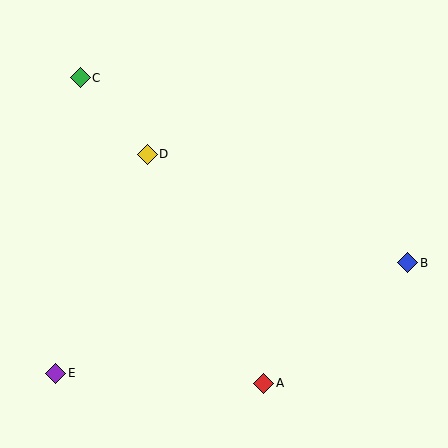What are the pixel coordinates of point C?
Point C is at (80, 78).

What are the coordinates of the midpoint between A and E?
The midpoint between A and E is at (160, 378).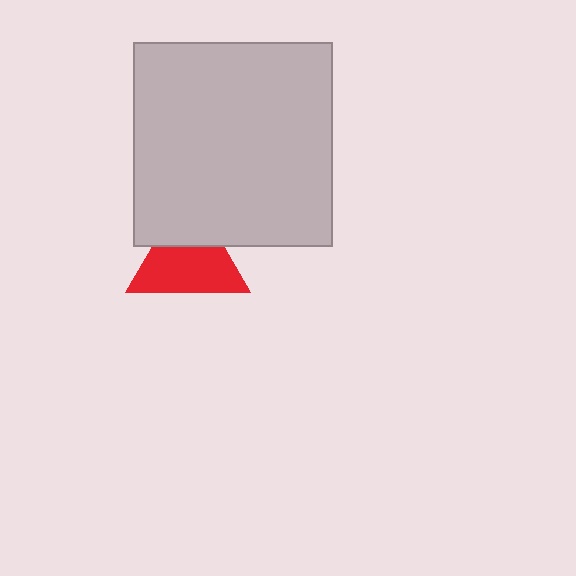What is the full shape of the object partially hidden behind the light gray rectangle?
The partially hidden object is a red triangle.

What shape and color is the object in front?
The object in front is a light gray rectangle.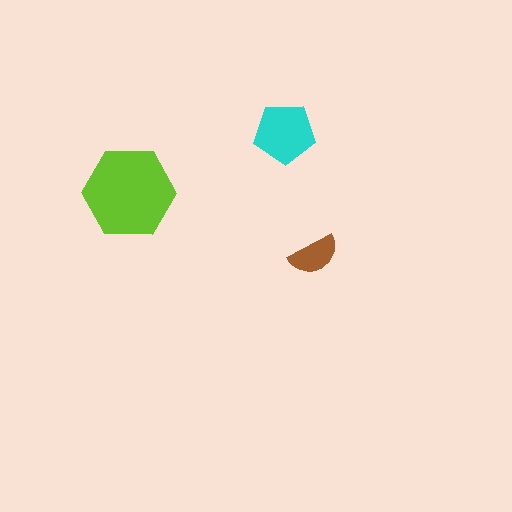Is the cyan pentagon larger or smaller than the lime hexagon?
Smaller.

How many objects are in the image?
There are 3 objects in the image.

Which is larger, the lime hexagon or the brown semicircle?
The lime hexagon.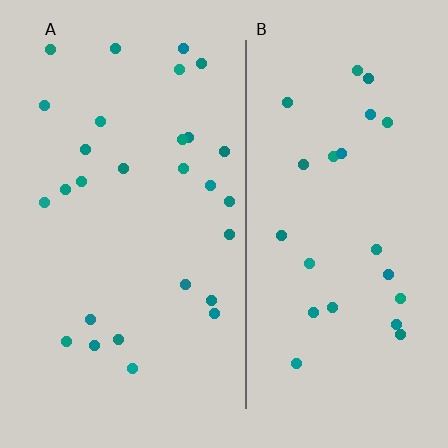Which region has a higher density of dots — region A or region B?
A (the left).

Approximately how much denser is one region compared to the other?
Approximately 1.2× — region A over region B.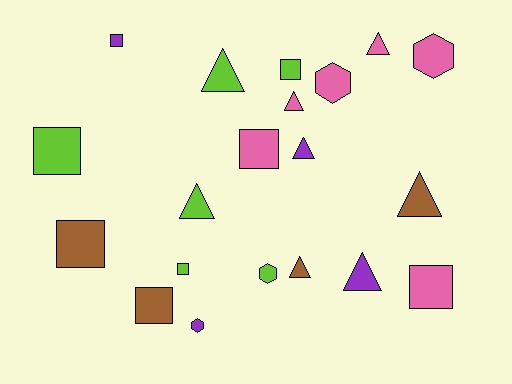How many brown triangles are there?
There are 2 brown triangles.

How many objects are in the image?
There are 20 objects.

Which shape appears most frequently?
Triangle, with 8 objects.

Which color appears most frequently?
Lime, with 6 objects.